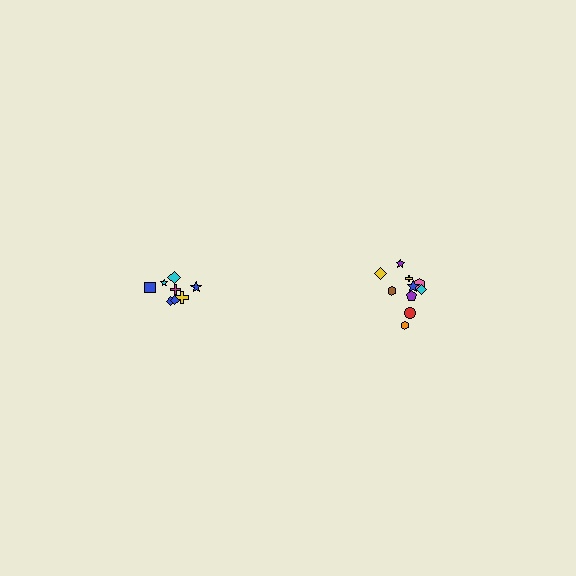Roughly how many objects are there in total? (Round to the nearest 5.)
Roughly 20 objects in total.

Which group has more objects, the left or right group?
The right group.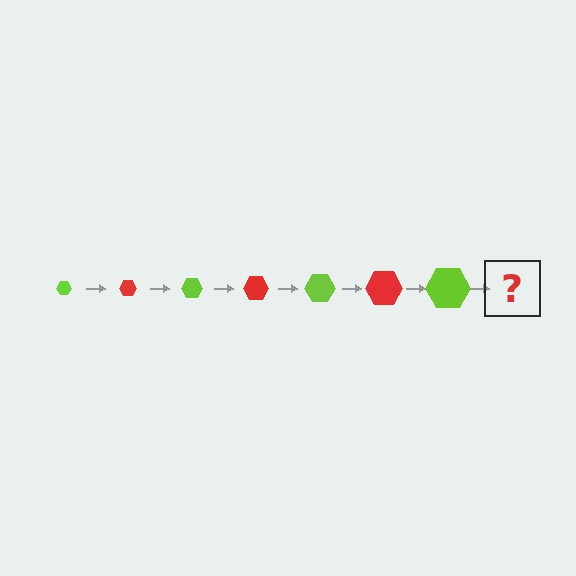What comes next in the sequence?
The next element should be a red hexagon, larger than the previous one.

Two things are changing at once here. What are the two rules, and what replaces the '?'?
The two rules are that the hexagon grows larger each step and the color cycles through lime and red. The '?' should be a red hexagon, larger than the previous one.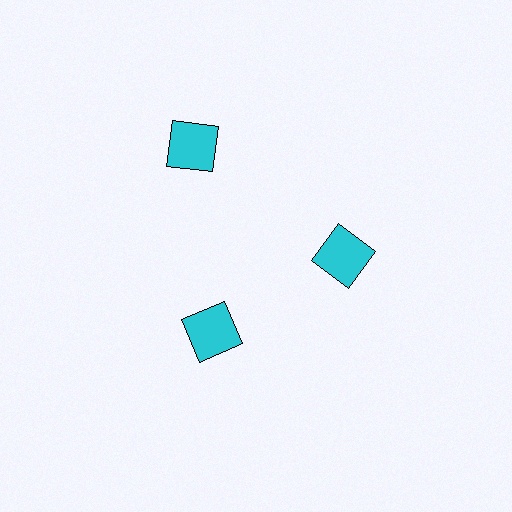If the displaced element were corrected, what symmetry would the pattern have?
It would have 3-fold rotational symmetry — the pattern would map onto itself every 120 degrees.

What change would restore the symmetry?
The symmetry would be restored by moving it inward, back onto the ring so that all 3 squares sit at equal angles and equal distance from the center.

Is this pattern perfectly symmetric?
No. The 3 cyan squares are arranged in a ring, but one element near the 11 o'clock position is pushed outward from the center, breaking the 3-fold rotational symmetry.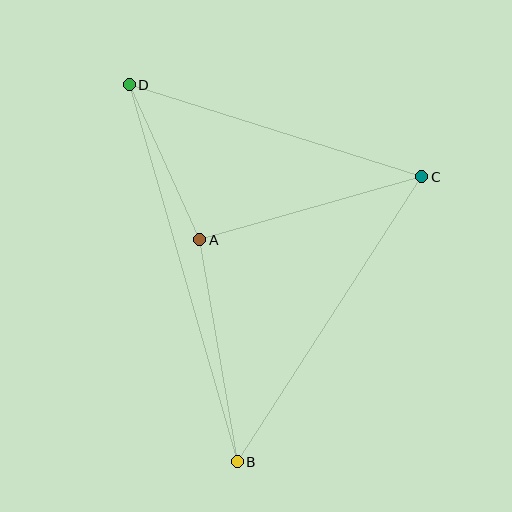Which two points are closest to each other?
Points A and D are closest to each other.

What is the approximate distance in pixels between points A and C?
The distance between A and C is approximately 231 pixels.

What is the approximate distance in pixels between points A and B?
The distance between A and B is approximately 225 pixels.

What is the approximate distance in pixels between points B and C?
The distance between B and C is approximately 339 pixels.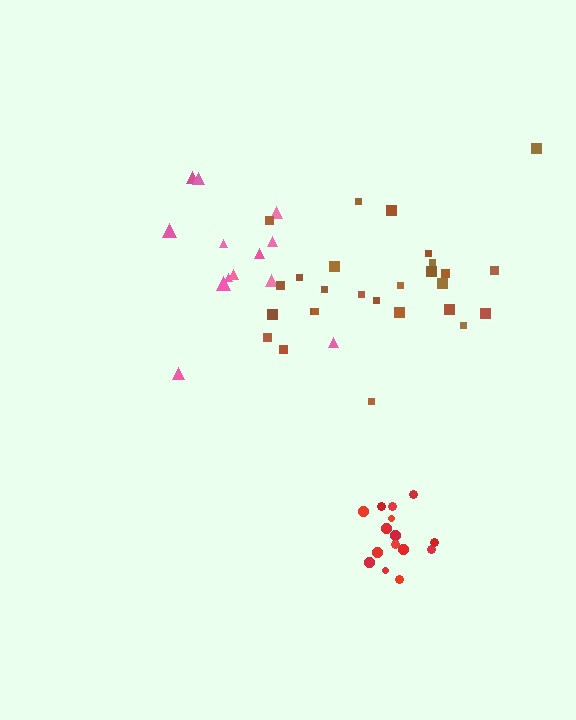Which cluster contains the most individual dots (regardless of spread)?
Brown (27).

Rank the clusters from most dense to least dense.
red, brown, pink.